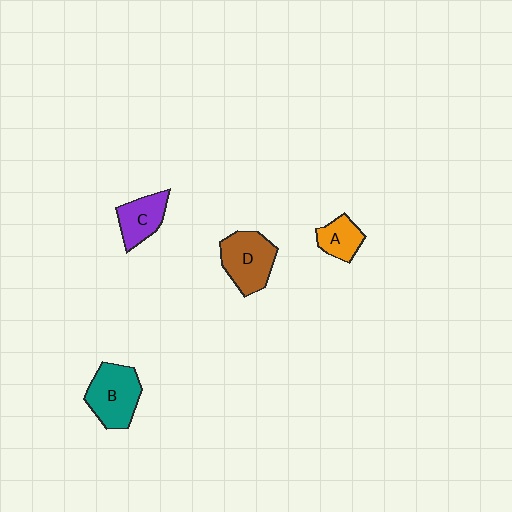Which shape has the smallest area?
Shape A (orange).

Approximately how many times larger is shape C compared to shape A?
Approximately 1.3 times.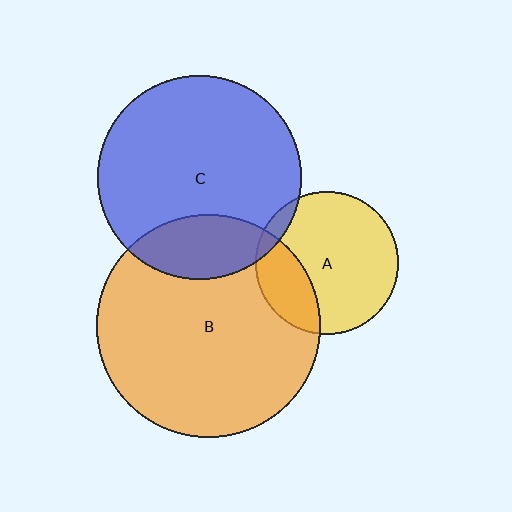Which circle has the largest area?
Circle B (orange).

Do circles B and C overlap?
Yes.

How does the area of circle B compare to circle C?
Approximately 1.2 times.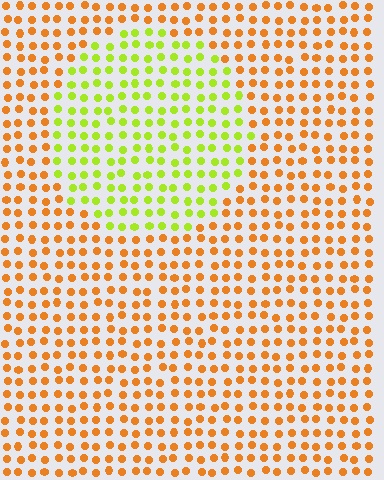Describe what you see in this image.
The image is filled with small orange elements in a uniform arrangement. A circle-shaped region is visible where the elements are tinted to a slightly different hue, forming a subtle color boundary.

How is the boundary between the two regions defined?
The boundary is defined purely by a slight shift in hue (about 53 degrees). Spacing, size, and orientation are identical on both sides.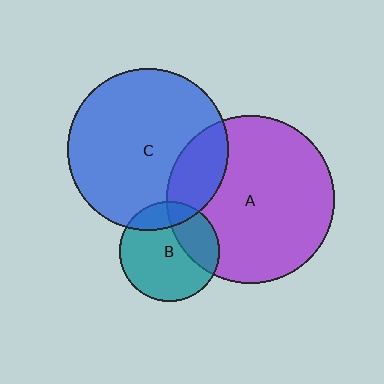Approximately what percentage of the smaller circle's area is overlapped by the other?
Approximately 20%.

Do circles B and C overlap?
Yes.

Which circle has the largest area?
Circle A (purple).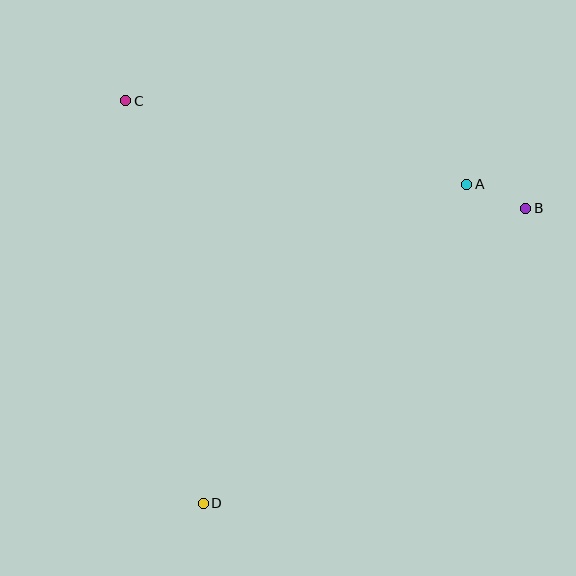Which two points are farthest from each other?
Points B and D are farthest from each other.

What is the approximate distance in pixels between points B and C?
The distance between B and C is approximately 414 pixels.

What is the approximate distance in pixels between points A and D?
The distance between A and D is approximately 414 pixels.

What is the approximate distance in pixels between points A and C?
The distance between A and C is approximately 351 pixels.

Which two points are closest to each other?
Points A and B are closest to each other.